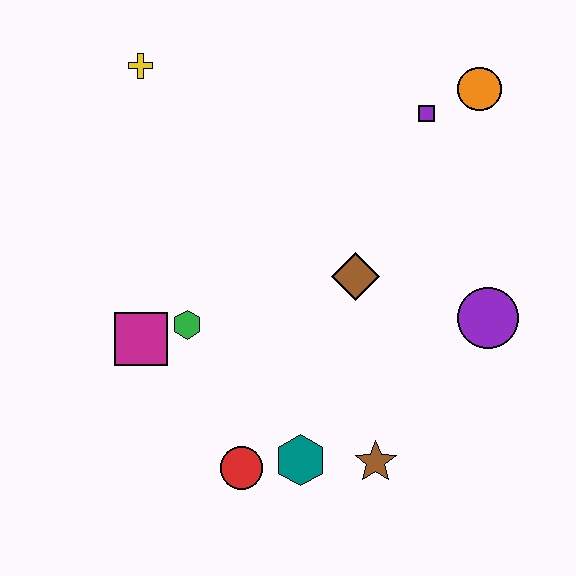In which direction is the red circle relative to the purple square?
The red circle is below the purple square.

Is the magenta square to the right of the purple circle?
No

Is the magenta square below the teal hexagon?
No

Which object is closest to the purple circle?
The brown diamond is closest to the purple circle.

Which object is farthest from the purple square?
The red circle is farthest from the purple square.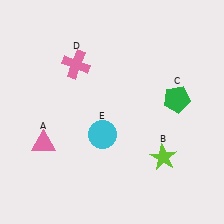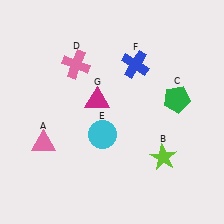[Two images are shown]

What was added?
A blue cross (F), a magenta triangle (G) were added in Image 2.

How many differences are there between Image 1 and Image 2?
There are 2 differences between the two images.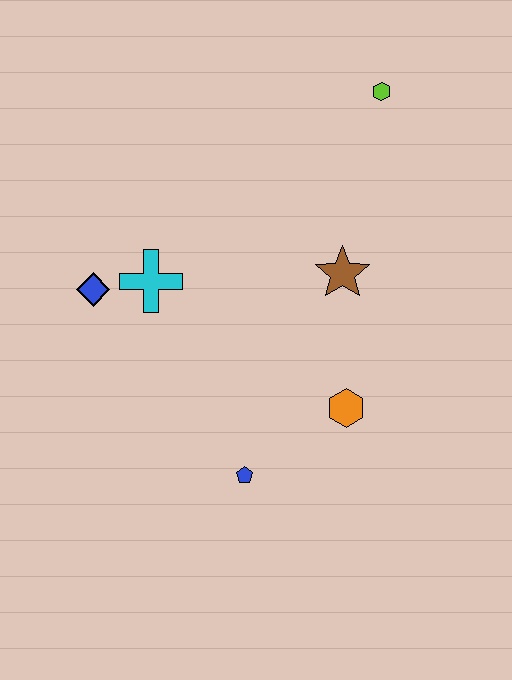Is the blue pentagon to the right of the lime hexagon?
No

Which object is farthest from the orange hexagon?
The lime hexagon is farthest from the orange hexagon.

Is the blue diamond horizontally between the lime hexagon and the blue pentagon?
No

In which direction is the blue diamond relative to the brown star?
The blue diamond is to the left of the brown star.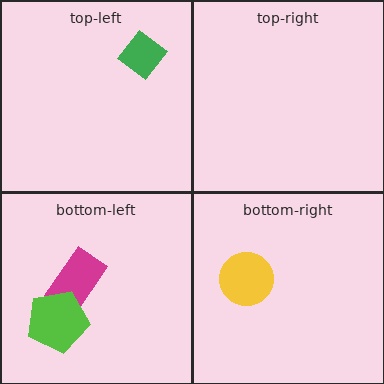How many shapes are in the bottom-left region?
2.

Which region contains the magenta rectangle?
The bottom-left region.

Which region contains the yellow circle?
The bottom-right region.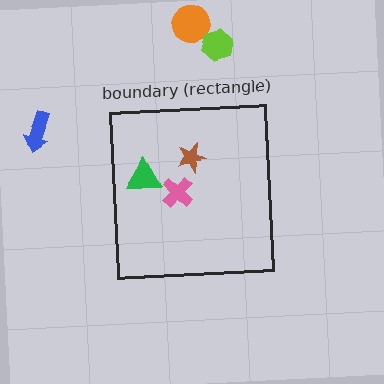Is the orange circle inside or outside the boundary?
Outside.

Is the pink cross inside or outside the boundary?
Inside.